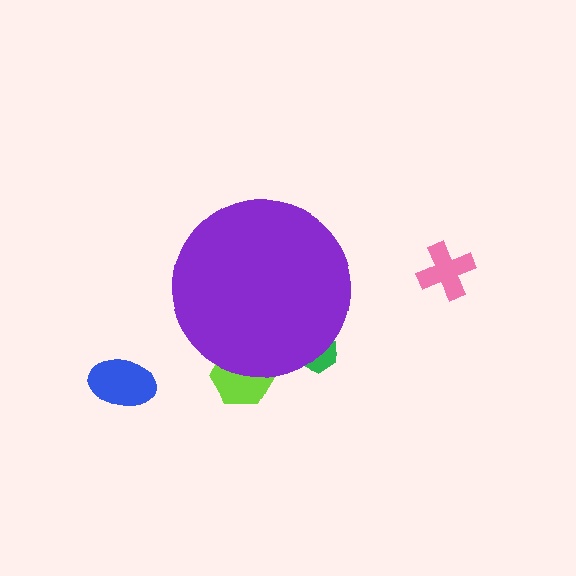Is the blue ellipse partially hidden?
No, the blue ellipse is fully visible.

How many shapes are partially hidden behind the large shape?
2 shapes are partially hidden.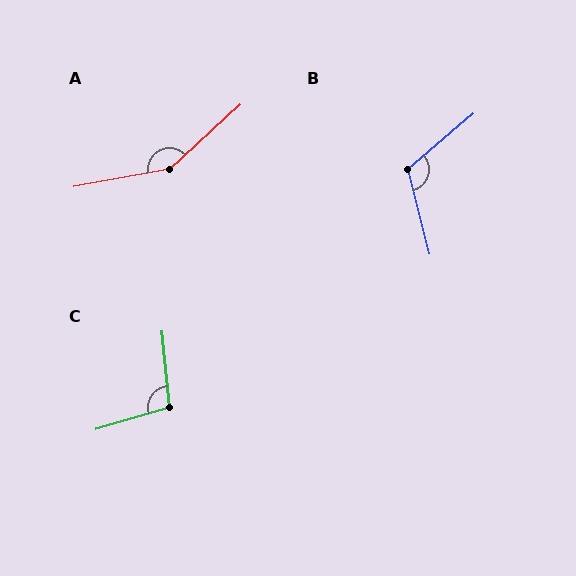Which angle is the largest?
A, at approximately 148 degrees.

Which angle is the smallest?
C, at approximately 100 degrees.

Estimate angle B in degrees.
Approximately 116 degrees.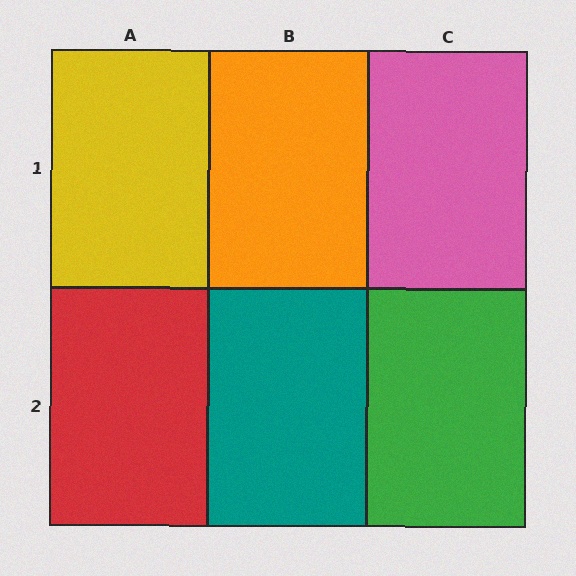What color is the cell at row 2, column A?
Red.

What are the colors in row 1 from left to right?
Yellow, orange, pink.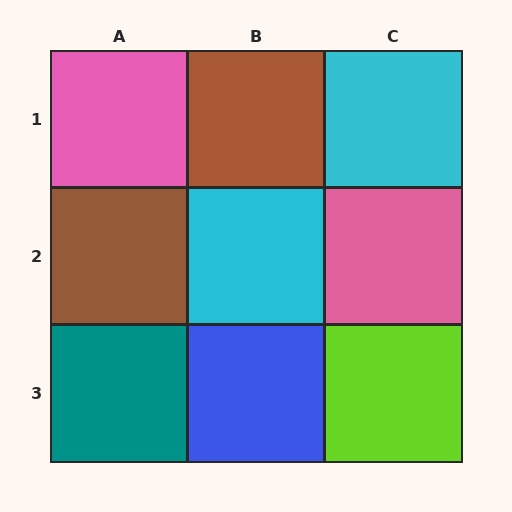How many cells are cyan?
2 cells are cyan.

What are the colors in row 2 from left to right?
Brown, cyan, pink.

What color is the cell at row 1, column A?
Pink.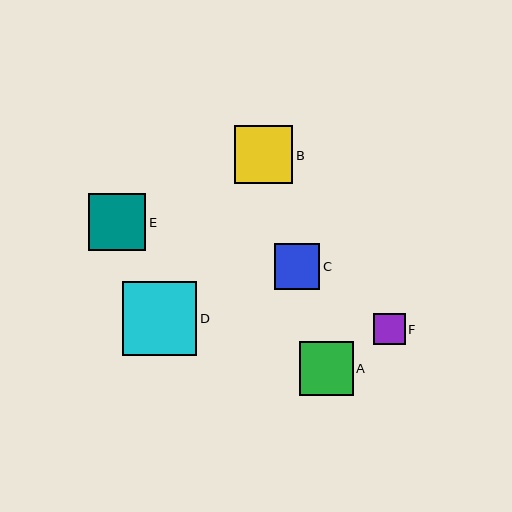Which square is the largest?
Square D is the largest with a size of approximately 75 pixels.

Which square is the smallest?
Square F is the smallest with a size of approximately 31 pixels.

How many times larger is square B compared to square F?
Square B is approximately 1.9 times the size of square F.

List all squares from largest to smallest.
From largest to smallest: D, B, E, A, C, F.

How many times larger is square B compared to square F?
Square B is approximately 1.9 times the size of square F.